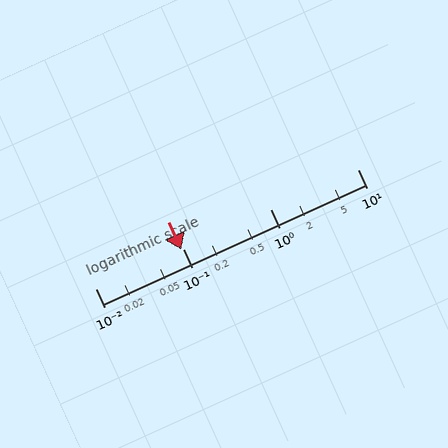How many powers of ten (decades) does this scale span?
The scale spans 3 decades, from 0.01 to 10.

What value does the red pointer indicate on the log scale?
The pointer indicates approximately 0.097.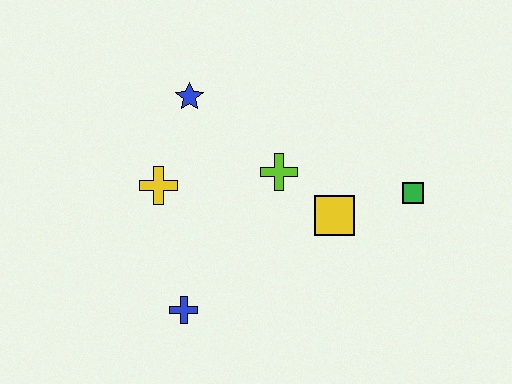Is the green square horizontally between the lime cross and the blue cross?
No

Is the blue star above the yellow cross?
Yes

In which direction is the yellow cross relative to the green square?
The yellow cross is to the left of the green square.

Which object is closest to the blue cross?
The yellow cross is closest to the blue cross.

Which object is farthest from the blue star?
The green square is farthest from the blue star.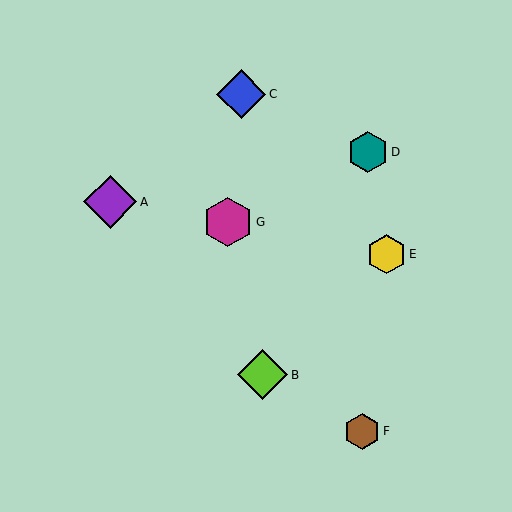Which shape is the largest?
The purple diamond (labeled A) is the largest.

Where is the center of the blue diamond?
The center of the blue diamond is at (241, 94).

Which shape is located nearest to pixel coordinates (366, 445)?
The brown hexagon (labeled F) at (362, 431) is nearest to that location.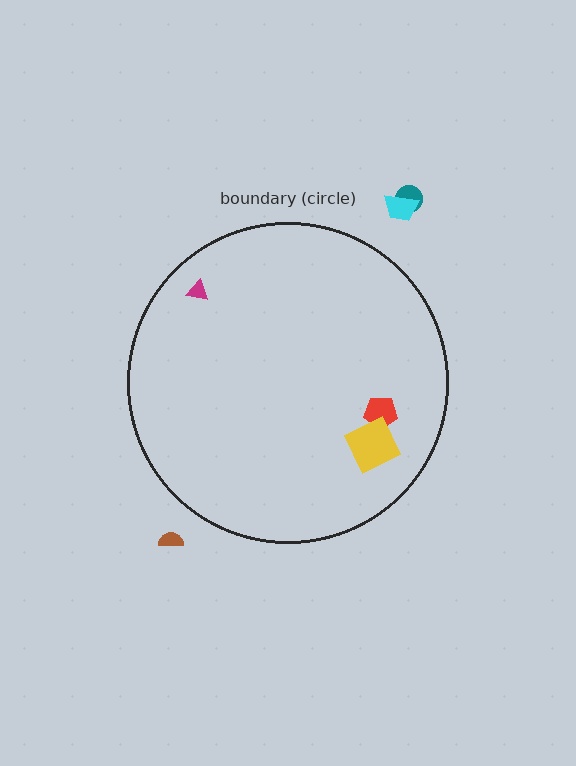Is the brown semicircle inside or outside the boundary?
Outside.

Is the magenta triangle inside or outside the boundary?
Inside.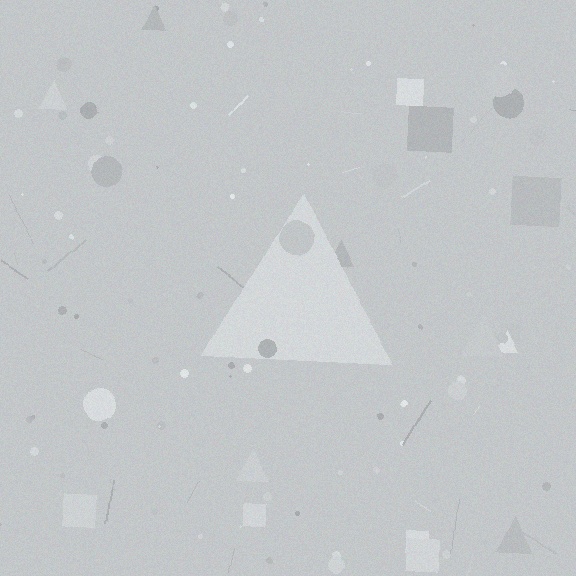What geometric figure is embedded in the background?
A triangle is embedded in the background.